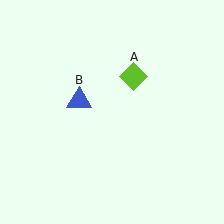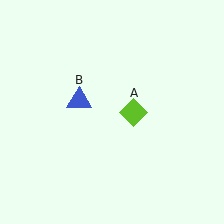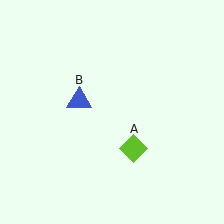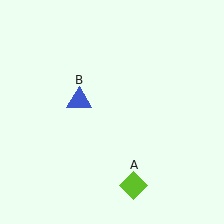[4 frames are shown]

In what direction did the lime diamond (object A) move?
The lime diamond (object A) moved down.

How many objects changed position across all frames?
1 object changed position: lime diamond (object A).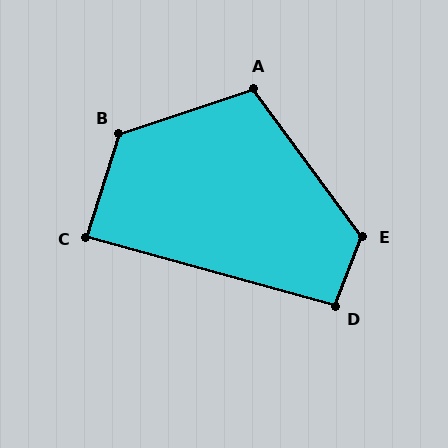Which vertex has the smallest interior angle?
C, at approximately 88 degrees.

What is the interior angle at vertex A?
Approximately 108 degrees (obtuse).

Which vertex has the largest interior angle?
B, at approximately 126 degrees.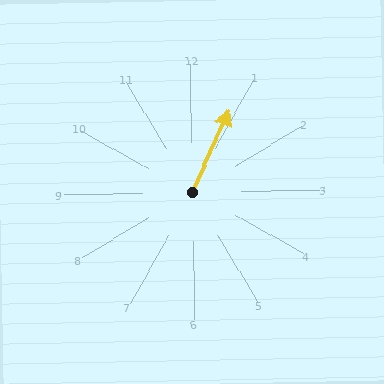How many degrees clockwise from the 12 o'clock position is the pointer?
Approximately 26 degrees.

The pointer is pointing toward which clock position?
Roughly 1 o'clock.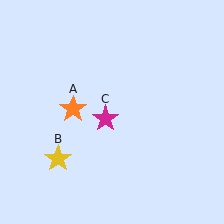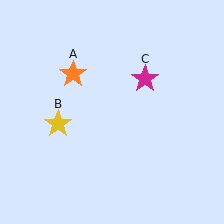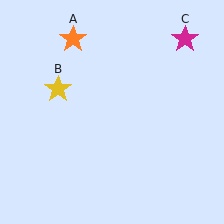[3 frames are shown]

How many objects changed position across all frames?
3 objects changed position: orange star (object A), yellow star (object B), magenta star (object C).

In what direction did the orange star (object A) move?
The orange star (object A) moved up.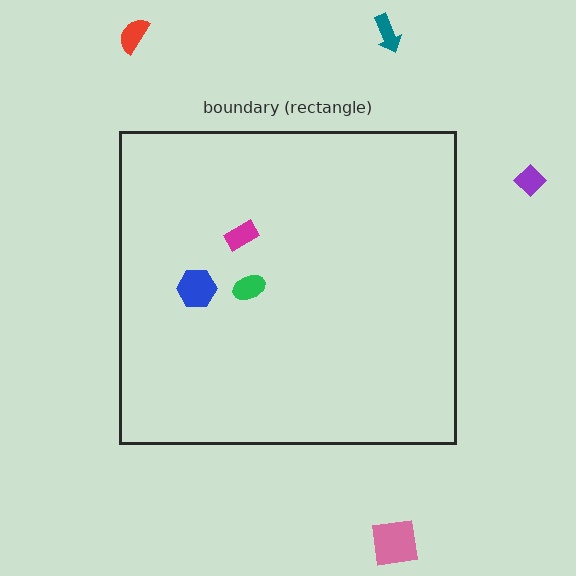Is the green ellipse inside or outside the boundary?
Inside.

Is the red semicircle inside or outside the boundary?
Outside.